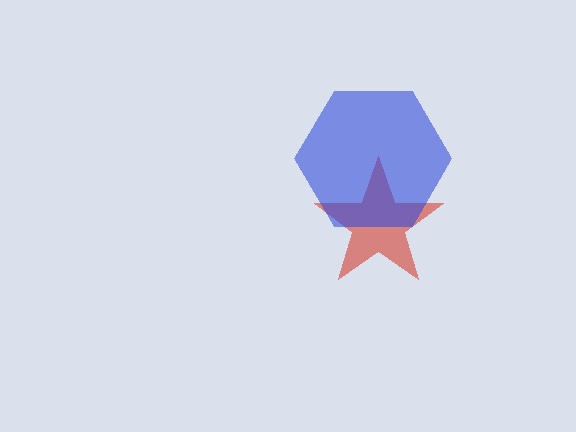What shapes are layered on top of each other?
The layered shapes are: a red star, a blue hexagon.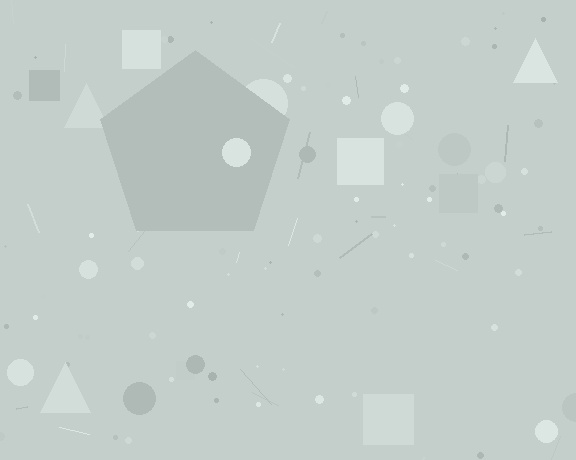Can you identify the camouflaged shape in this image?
The camouflaged shape is a pentagon.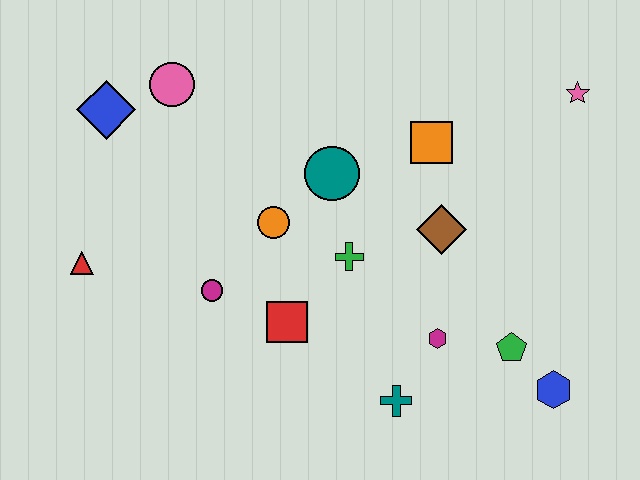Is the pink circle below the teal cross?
No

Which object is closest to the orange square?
The brown diamond is closest to the orange square.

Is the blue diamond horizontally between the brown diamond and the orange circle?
No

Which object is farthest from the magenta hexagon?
The blue diamond is farthest from the magenta hexagon.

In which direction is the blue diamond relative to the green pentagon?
The blue diamond is to the left of the green pentagon.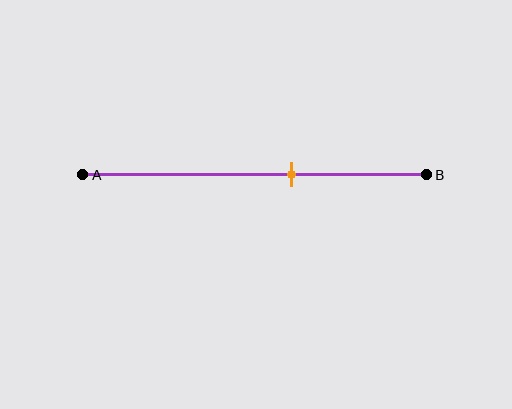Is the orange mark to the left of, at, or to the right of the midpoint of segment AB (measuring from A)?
The orange mark is to the right of the midpoint of segment AB.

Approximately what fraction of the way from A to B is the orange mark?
The orange mark is approximately 60% of the way from A to B.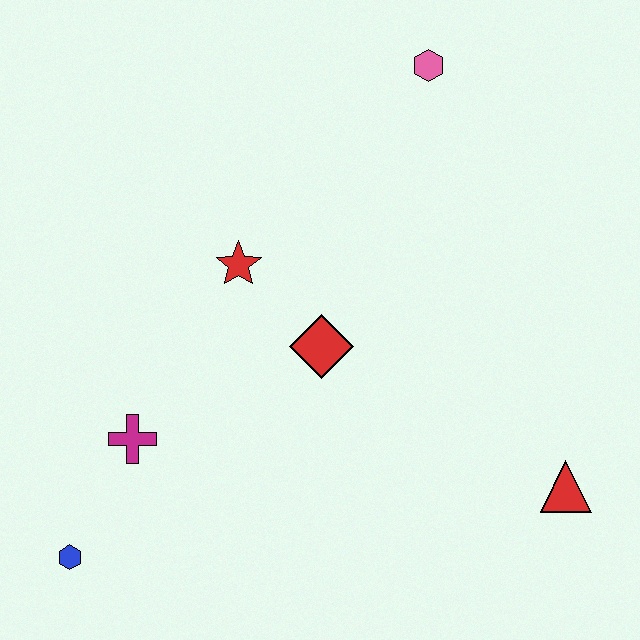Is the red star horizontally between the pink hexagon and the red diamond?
No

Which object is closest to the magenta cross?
The blue hexagon is closest to the magenta cross.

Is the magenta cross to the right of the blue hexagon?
Yes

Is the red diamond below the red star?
Yes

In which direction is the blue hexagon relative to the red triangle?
The blue hexagon is to the left of the red triangle.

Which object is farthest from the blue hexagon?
The pink hexagon is farthest from the blue hexagon.